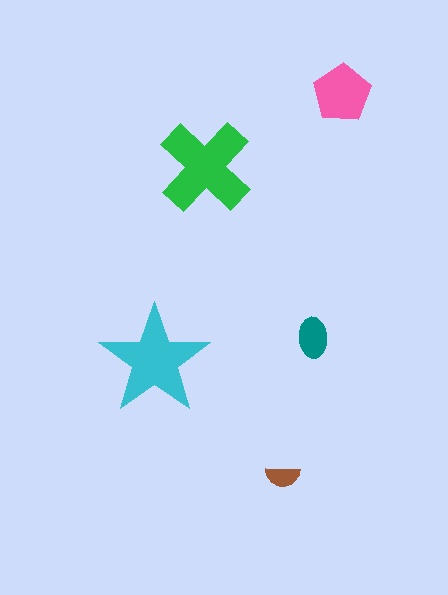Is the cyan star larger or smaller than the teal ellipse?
Larger.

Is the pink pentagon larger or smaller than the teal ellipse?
Larger.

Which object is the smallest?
The brown semicircle.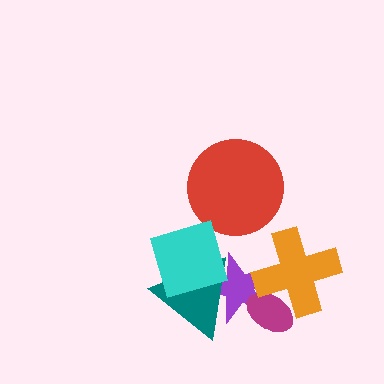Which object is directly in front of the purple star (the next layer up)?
The teal triangle is directly in front of the purple star.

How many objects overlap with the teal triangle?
2 objects overlap with the teal triangle.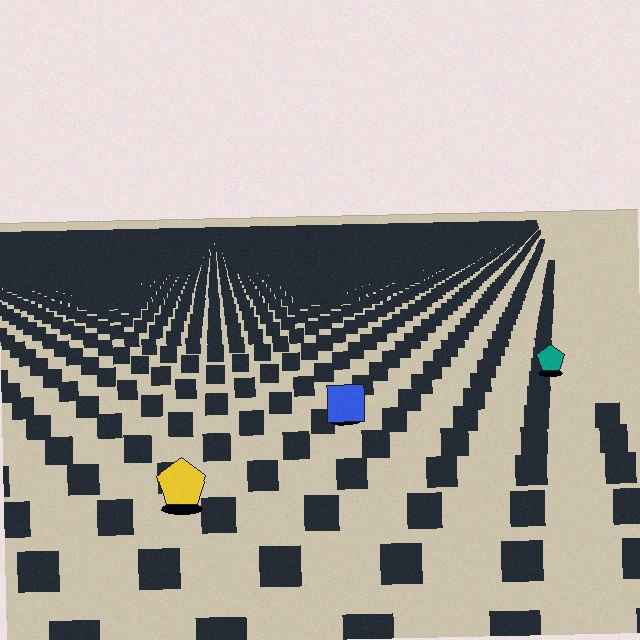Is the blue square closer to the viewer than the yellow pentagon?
No. The yellow pentagon is closer — you can tell from the texture gradient: the ground texture is coarser near it.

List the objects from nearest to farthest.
From nearest to farthest: the yellow pentagon, the blue square, the teal pentagon.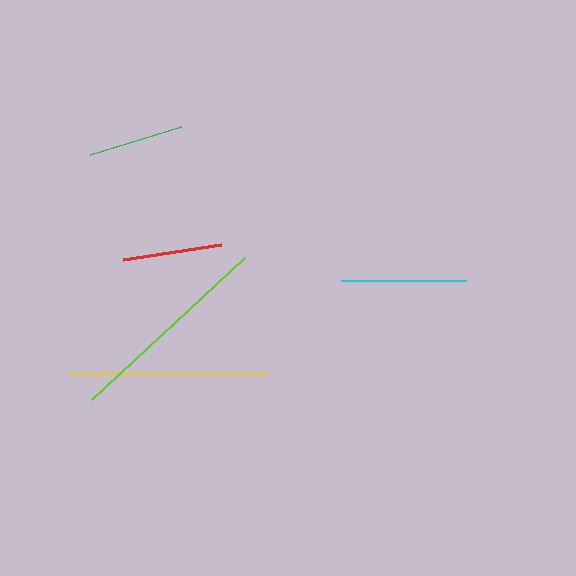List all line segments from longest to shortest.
From longest to shortest: lime, yellow, cyan, red, green.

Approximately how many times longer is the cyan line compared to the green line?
The cyan line is approximately 1.3 times the length of the green line.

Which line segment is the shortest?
The green line is the shortest at approximately 95 pixels.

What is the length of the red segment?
The red segment is approximately 99 pixels long.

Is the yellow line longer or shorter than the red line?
The yellow line is longer than the red line.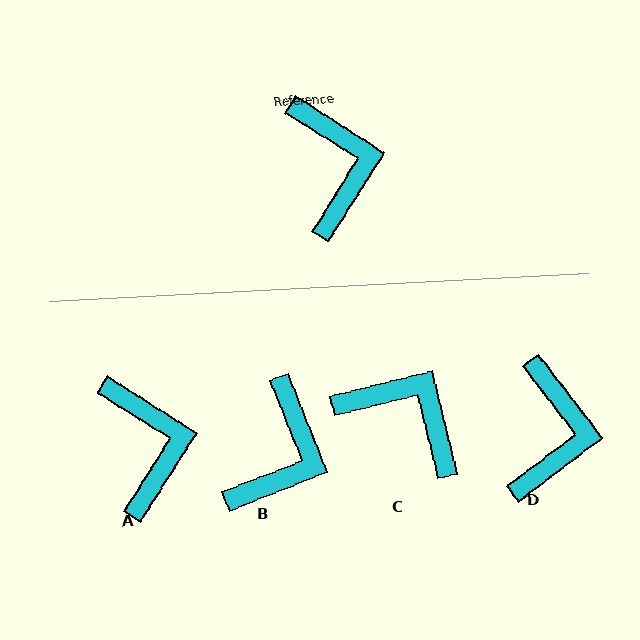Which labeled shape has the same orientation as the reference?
A.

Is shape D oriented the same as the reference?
No, it is off by about 20 degrees.